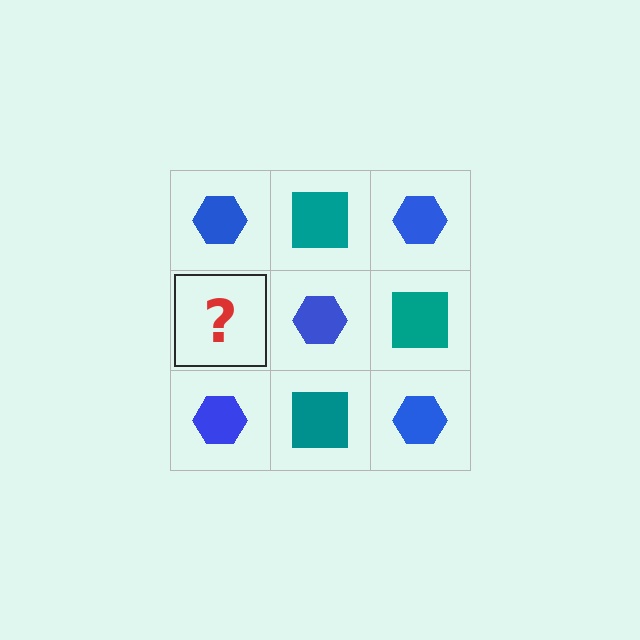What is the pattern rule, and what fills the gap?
The rule is that it alternates blue hexagon and teal square in a checkerboard pattern. The gap should be filled with a teal square.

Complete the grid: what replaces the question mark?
The question mark should be replaced with a teal square.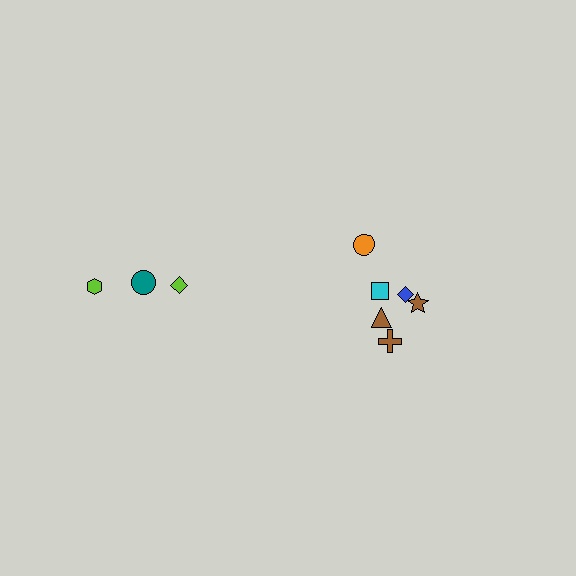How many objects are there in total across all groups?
There are 9 objects.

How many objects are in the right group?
There are 6 objects.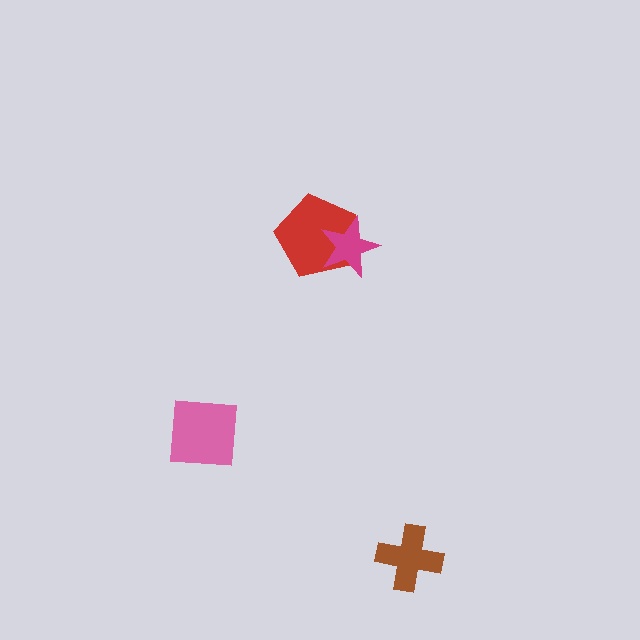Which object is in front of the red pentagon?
The magenta star is in front of the red pentagon.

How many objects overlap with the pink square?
0 objects overlap with the pink square.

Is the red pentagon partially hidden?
Yes, it is partially covered by another shape.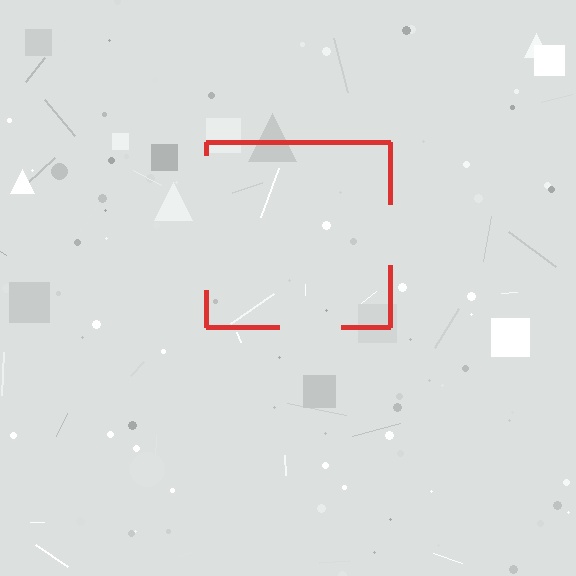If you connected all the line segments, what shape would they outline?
They would outline a square.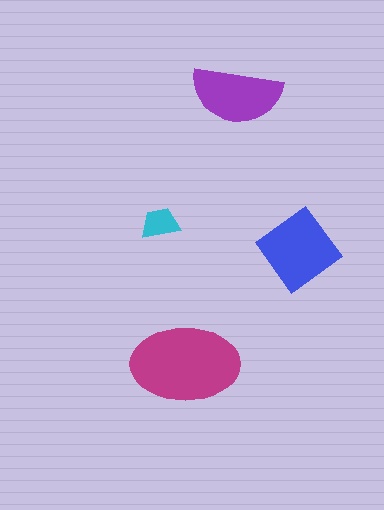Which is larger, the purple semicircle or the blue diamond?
The blue diamond.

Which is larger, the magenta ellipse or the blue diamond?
The magenta ellipse.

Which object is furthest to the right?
The blue diamond is rightmost.